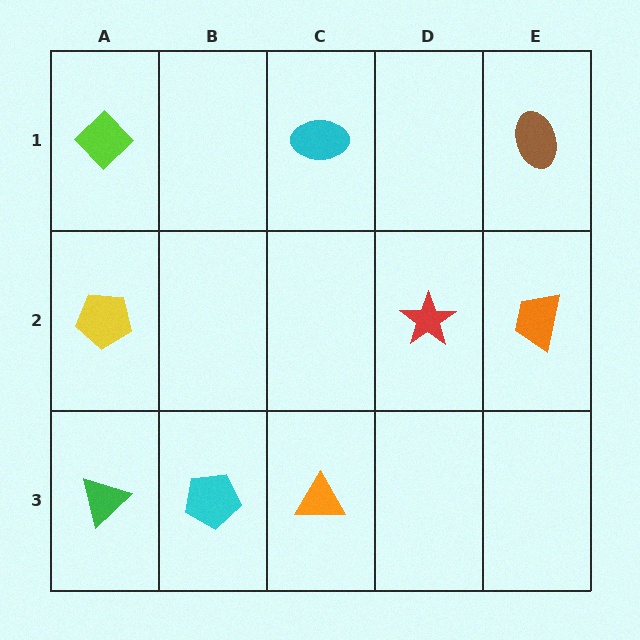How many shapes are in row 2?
3 shapes.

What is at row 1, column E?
A brown ellipse.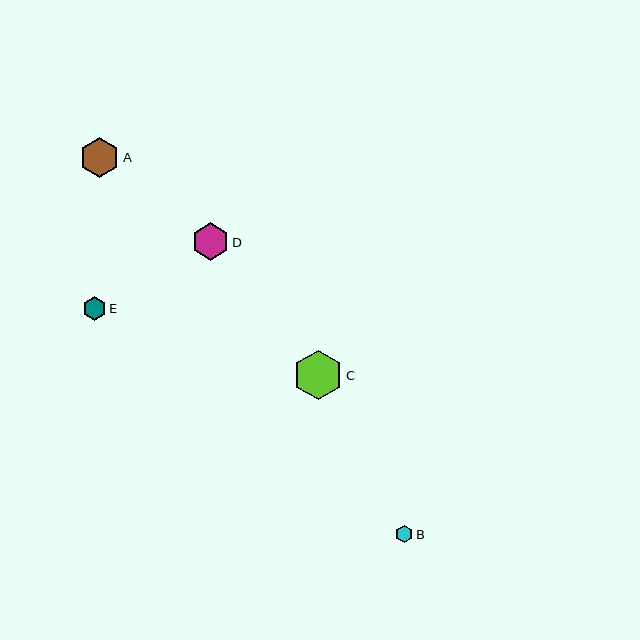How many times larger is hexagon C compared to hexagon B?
Hexagon C is approximately 2.9 times the size of hexagon B.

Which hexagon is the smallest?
Hexagon B is the smallest with a size of approximately 17 pixels.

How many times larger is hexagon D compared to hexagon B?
Hexagon D is approximately 2.2 times the size of hexagon B.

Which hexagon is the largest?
Hexagon C is the largest with a size of approximately 50 pixels.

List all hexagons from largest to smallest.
From largest to smallest: C, A, D, E, B.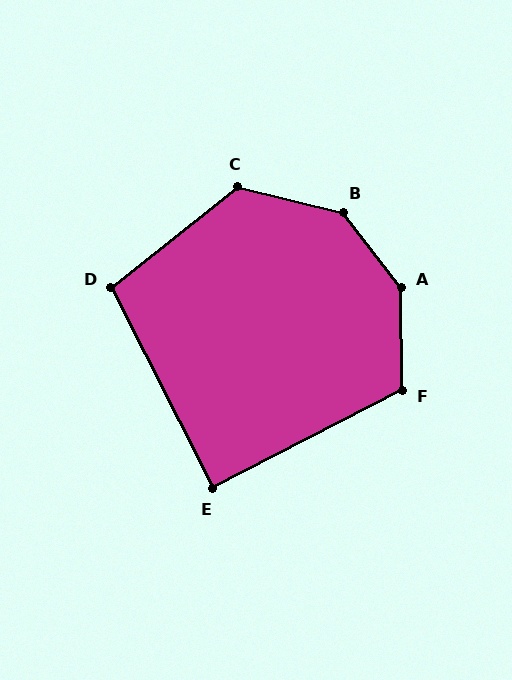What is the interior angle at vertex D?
Approximately 101 degrees (obtuse).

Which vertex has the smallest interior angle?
E, at approximately 90 degrees.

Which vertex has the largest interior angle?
A, at approximately 143 degrees.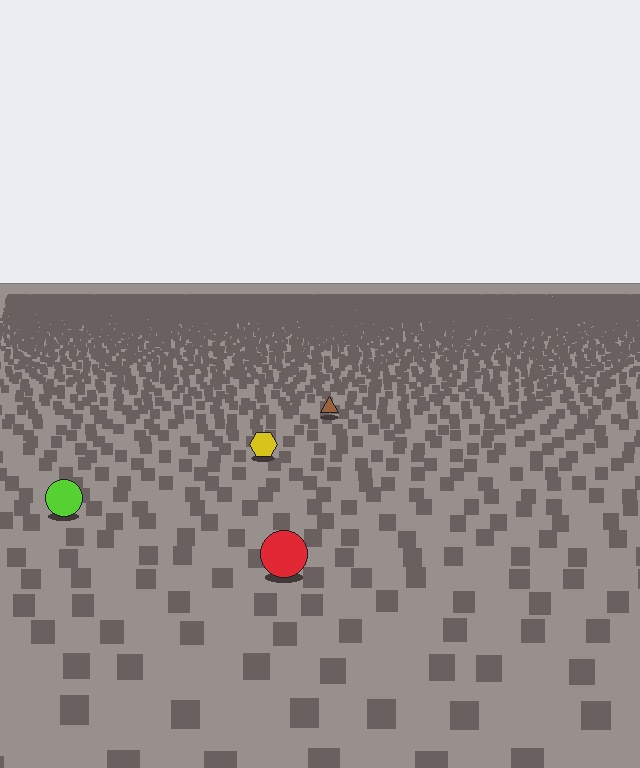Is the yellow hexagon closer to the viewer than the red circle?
No. The red circle is closer — you can tell from the texture gradient: the ground texture is coarser near it.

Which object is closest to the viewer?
The red circle is closest. The texture marks near it are larger and more spread out.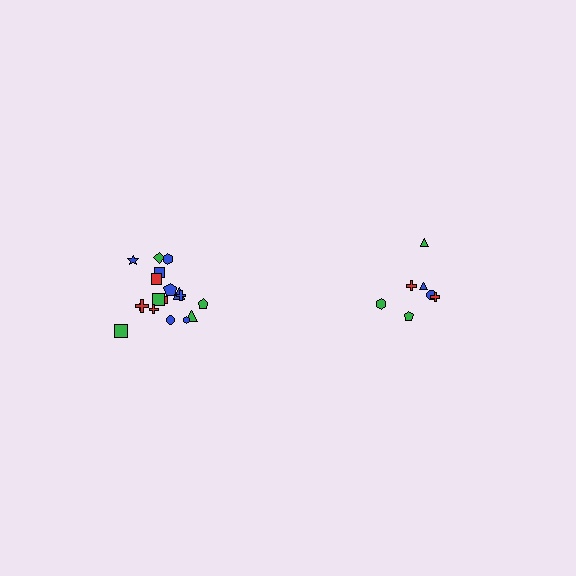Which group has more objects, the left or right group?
The left group.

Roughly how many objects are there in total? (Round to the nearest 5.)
Roughly 25 objects in total.